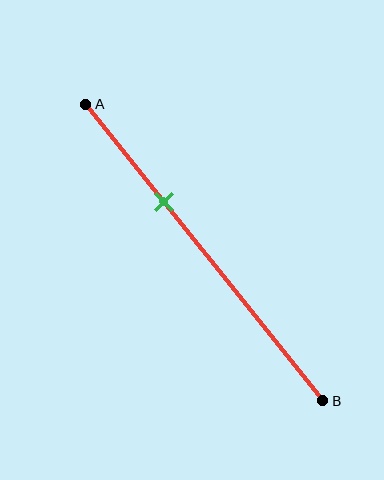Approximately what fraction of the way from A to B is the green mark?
The green mark is approximately 35% of the way from A to B.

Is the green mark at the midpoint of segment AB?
No, the mark is at about 35% from A, not at the 50% midpoint.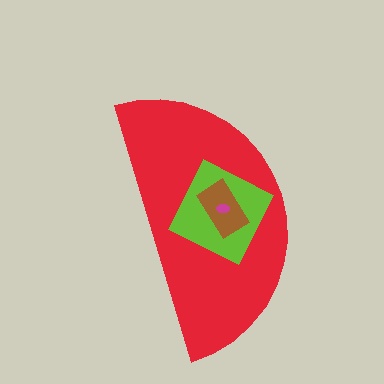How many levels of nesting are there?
4.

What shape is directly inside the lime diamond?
The brown rectangle.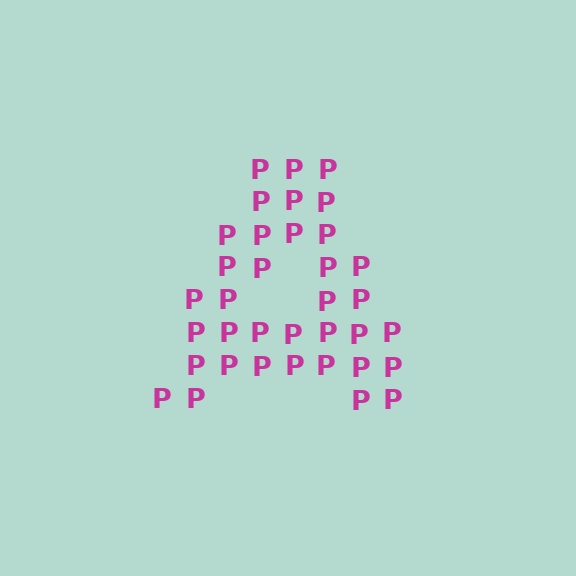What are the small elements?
The small elements are letter P's.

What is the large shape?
The large shape is the letter A.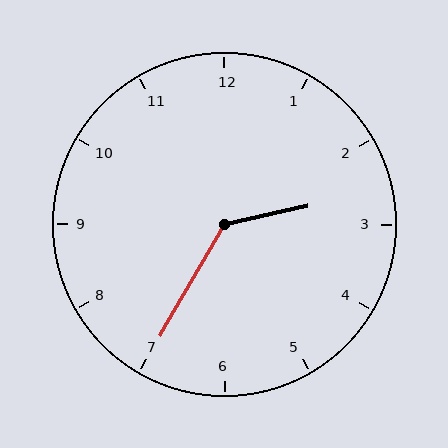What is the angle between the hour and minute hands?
Approximately 132 degrees.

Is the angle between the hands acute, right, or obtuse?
It is obtuse.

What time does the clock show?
2:35.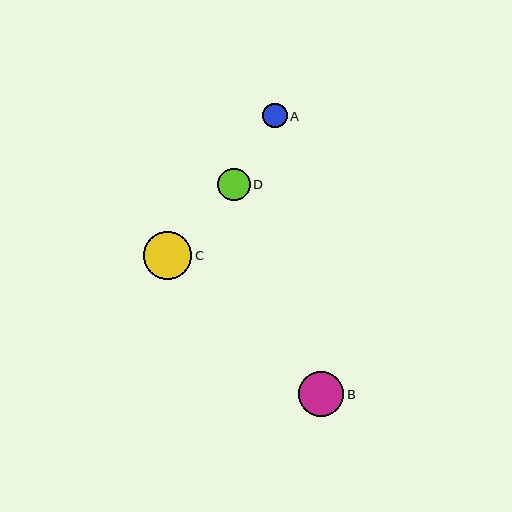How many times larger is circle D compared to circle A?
Circle D is approximately 1.3 times the size of circle A.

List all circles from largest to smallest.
From largest to smallest: C, B, D, A.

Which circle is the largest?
Circle C is the largest with a size of approximately 48 pixels.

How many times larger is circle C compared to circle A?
Circle C is approximately 2.0 times the size of circle A.